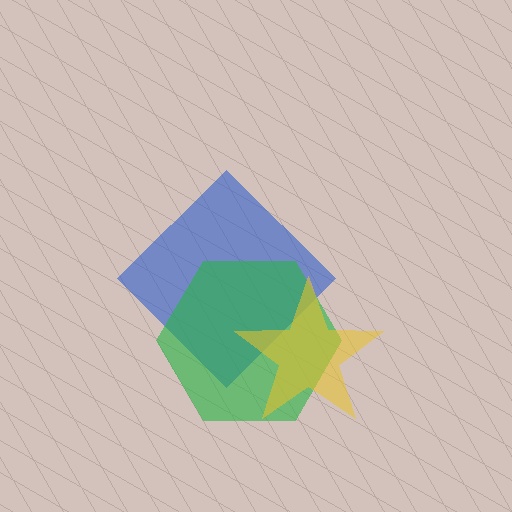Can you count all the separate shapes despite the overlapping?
Yes, there are 3 separate shapes.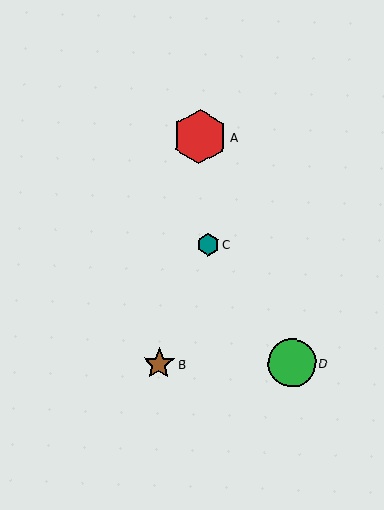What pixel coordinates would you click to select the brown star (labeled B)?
Click at (159, 364) to select the brown star B.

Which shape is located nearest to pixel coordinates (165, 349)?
The brown star (labeled B) at (159, 364) is nearest to that location.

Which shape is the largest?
The red hexagon (labeled A) is the largest.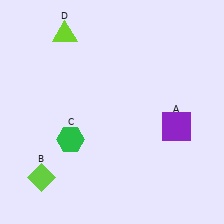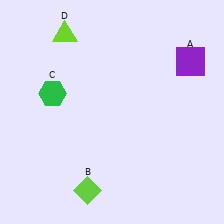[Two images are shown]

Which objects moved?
The objects that moved are: the purple square (A), the lime diamond (B), the green hexagon (C).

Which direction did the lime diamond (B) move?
The lime diamond (B) moved right.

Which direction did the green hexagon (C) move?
The green hexagon (C) moved up.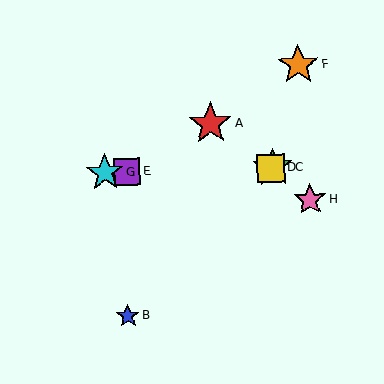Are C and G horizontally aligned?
Yes, both are at y≈168.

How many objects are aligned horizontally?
4 objects (C, D, E, G) are aligned horizontally.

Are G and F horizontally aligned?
No, G is at y≈172 and F is at y≈65.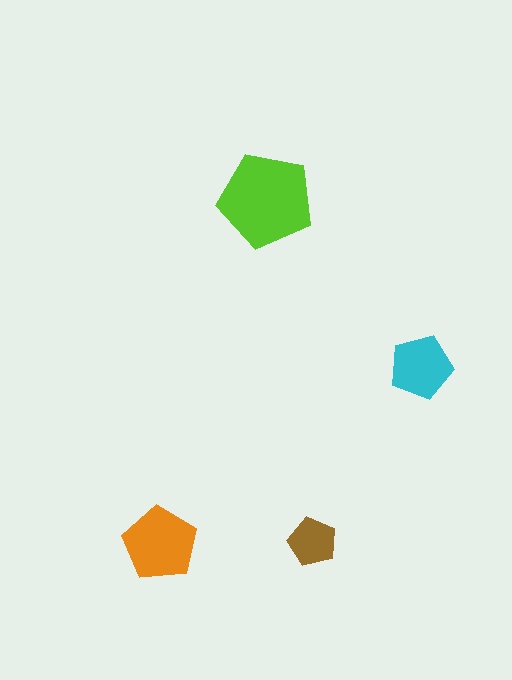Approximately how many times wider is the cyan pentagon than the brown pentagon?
About 1.5 times wider.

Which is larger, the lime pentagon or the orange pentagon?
The lime one.